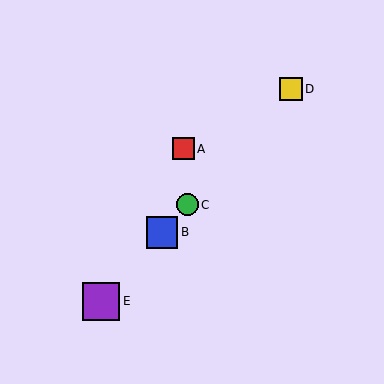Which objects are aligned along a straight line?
Objects B, C, D, E are aligned along a straight line.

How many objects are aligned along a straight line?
4 objects (B, C, D, E) are aligned along a straight line.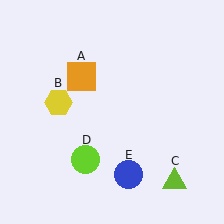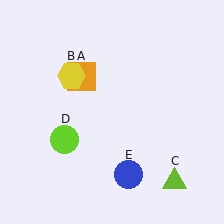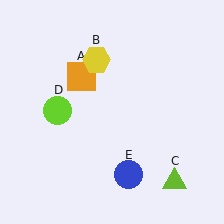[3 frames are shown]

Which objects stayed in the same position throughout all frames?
Orange square (object A) and lime triangle (object C) and blue circle (object E) remained stationary.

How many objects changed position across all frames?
2 objects changed position: yellow hexagon (object B), lime circle (object D).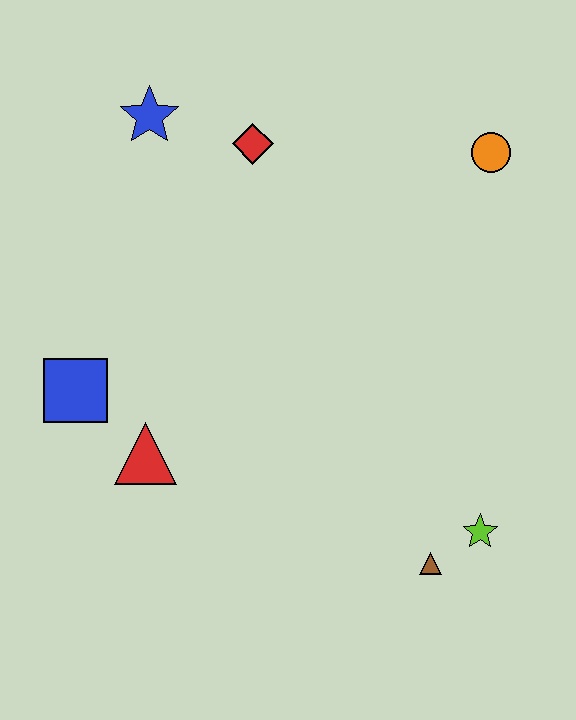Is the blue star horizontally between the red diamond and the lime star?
No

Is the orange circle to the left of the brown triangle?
No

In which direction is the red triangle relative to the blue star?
The red triangle is below the blue star.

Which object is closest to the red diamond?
The blue star is closest to the red diamond.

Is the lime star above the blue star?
No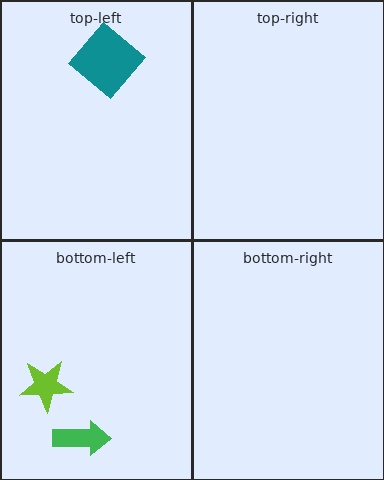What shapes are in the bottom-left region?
The green arrow, the lime star.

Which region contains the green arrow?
The bottom-left region.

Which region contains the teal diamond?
The top-left region.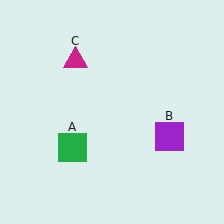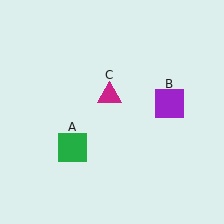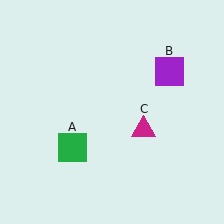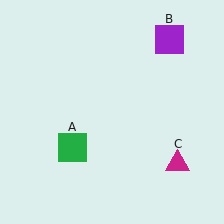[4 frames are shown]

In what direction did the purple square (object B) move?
The purple square (object B) moved up.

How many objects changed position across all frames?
2 objects changed position: purple square (object B), magenta triangle (object C).